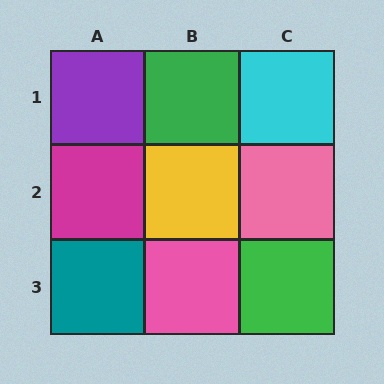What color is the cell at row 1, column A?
Purple.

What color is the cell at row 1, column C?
Cyan.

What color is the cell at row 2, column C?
Pink.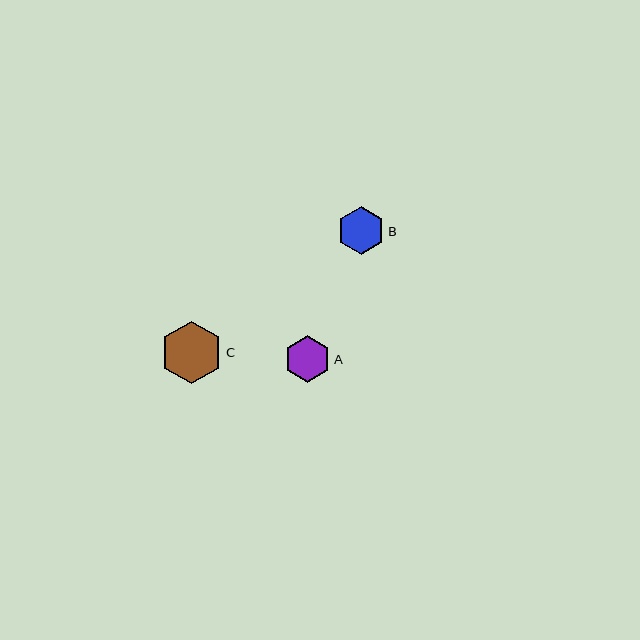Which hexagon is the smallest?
Hexagon A is the smallest with a size of approximately 47 pixels.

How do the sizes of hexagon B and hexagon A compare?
Hexagon B and hexagon A are approximately the same size.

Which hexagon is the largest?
Hexagon C is the largest with a size of approximately 62 pixels.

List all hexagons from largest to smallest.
From largest to smallest: C, B, A.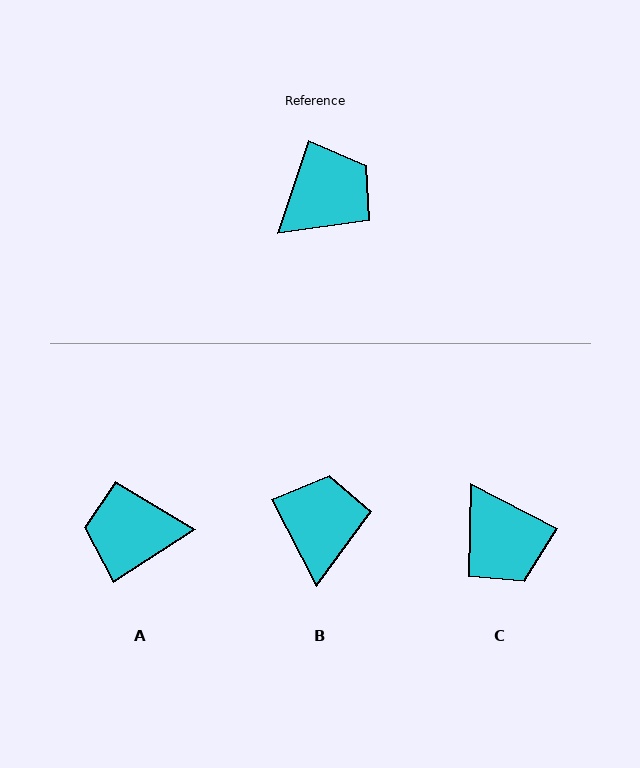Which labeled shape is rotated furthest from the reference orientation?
A, about 142 degrees away.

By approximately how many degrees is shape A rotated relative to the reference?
Approximately 142 degrees counter-clockwise.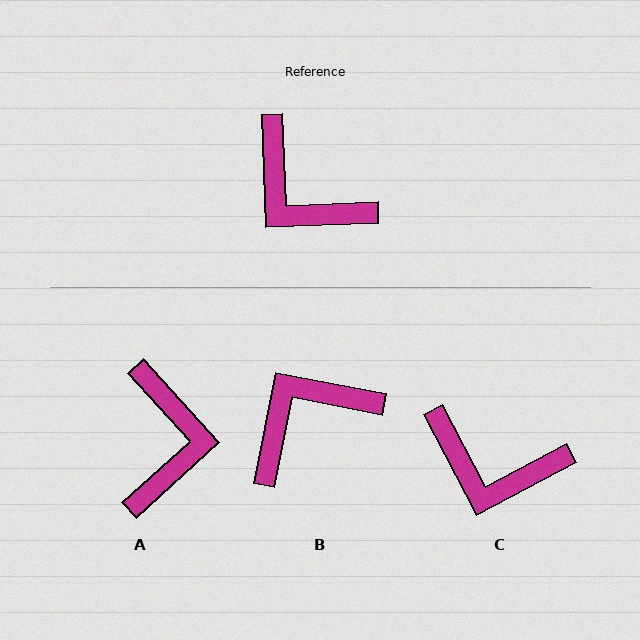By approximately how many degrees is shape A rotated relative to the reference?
Approximately 130 degrees counter-clockwise.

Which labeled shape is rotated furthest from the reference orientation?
A, about 130 degrees away.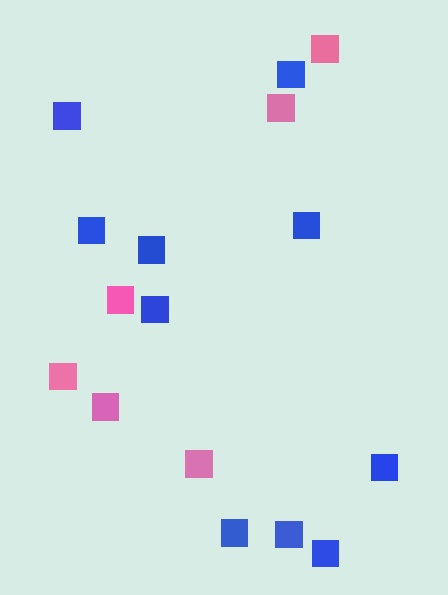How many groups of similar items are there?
There are 2 groups: one group of blue squares (10) and one group of pink squares (6).